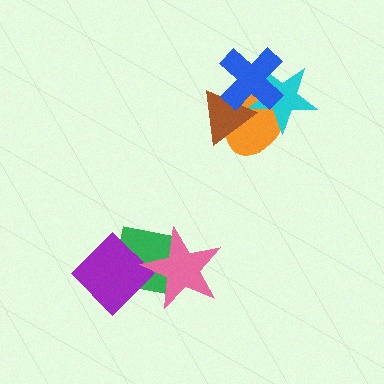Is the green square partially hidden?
Yes, it is partially covered by another shape.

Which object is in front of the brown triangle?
The blue cross is in front of the brown triangle.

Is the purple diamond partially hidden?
Yes, it is partially covered by another shape.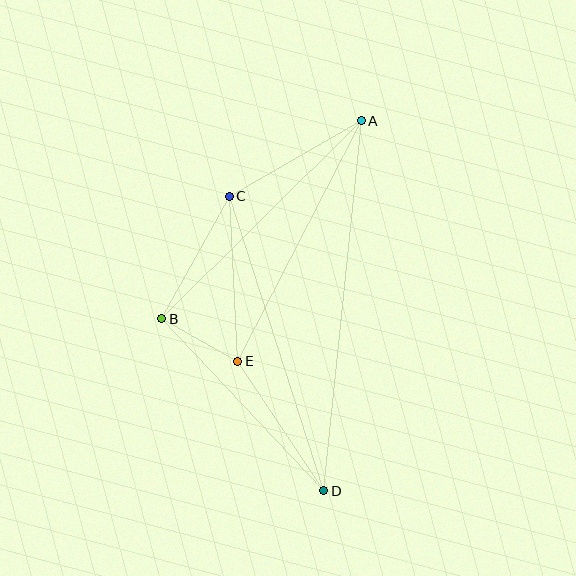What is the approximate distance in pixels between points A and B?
The distance between A and B is approximately 281 pixels.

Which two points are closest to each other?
Points B and E are closest to each other.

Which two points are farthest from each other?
Points A and D are farthest from each other.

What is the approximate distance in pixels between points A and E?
The distance between A and E is approximately 270 pixels.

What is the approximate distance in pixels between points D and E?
The distance between D and E is approximately 155 pixels.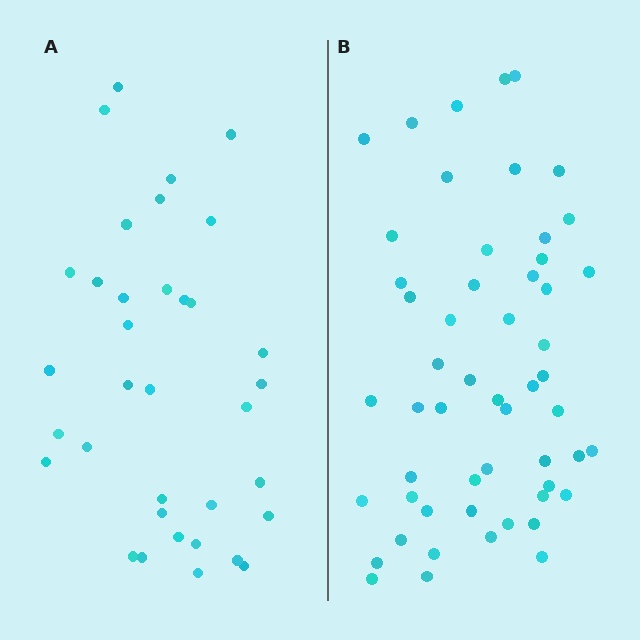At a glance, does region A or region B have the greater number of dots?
Region B (the right region) has more dots.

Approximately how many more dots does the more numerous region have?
Region B has approximately 20 more dots than region A.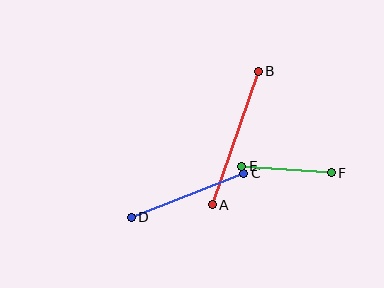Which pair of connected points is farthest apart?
Points A and B are farthest apart.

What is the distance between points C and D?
The distance is approximately 121 pixels.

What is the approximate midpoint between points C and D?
The midpoint is at approximately (188, 195) pixels.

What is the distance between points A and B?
The distance is approximately 141 pixels.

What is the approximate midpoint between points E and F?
The midpoint is at approximately (286, 169) pixels.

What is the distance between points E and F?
The distance is approximately 90 pixels.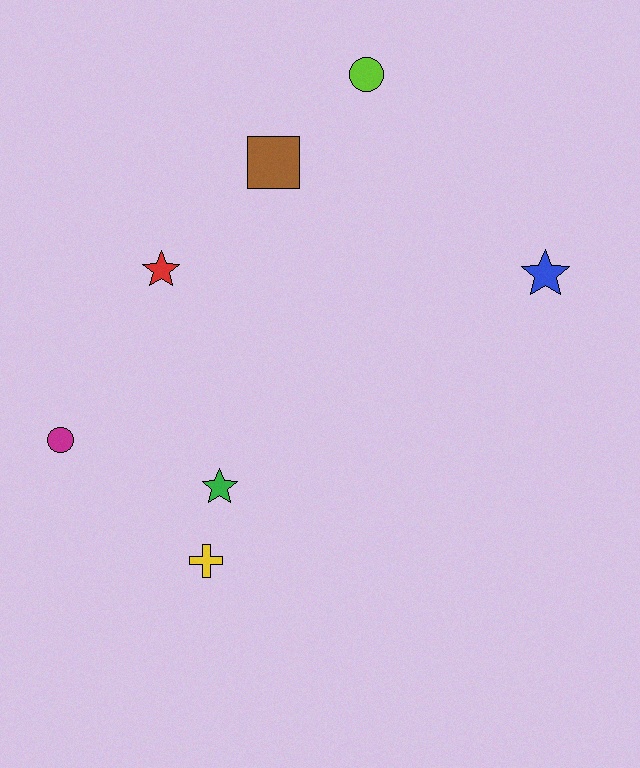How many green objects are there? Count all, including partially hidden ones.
There is 1 green object.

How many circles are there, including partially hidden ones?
There are 2 circles.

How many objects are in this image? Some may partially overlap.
There are 7 objects.